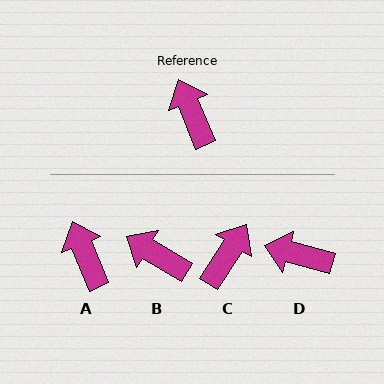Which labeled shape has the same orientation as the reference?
A.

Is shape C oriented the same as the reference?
No, it is off by about 54 degrees.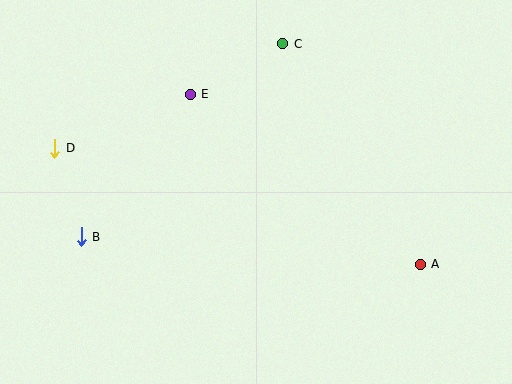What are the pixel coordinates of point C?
Point C is at (283, 44).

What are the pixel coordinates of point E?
Point E is at (190, 94).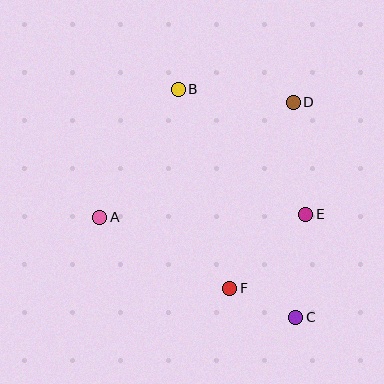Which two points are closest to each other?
Points C and F are closest to each other.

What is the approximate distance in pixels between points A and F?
The distance between A and F is approximately 148 pixels.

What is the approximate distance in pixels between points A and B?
The distance between A and B is approximately 150 pixels.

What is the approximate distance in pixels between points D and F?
The distance between D and F is approximately 196 pixels.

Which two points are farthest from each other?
Points B and C are farthest from each other.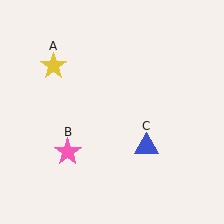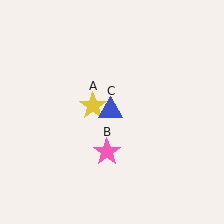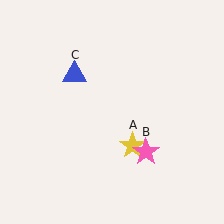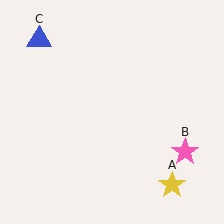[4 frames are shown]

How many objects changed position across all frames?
3 objects changed position: yellow star (object A), pink star (object B), blue triangle (object C).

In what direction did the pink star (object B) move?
The pink star (object B) moved right.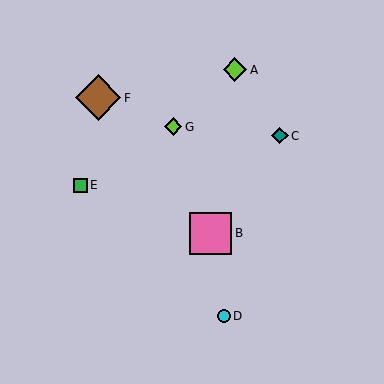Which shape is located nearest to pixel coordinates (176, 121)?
The lime diamond (labeled G) at (173, 127) is nearest to that location.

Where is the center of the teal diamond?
The center of the teal diamond is at (280, 136).